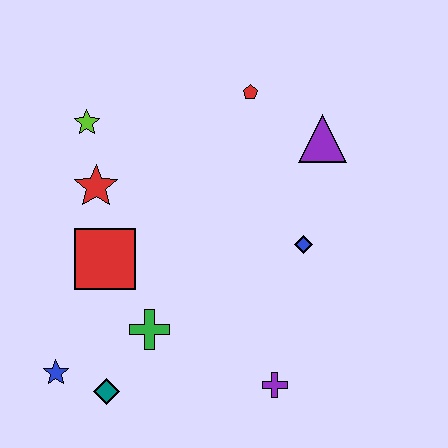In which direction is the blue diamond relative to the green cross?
The blue diamond is to the right of the green cross.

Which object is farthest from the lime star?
The purple cross is farthest from the lime star.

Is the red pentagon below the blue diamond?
No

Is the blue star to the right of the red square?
No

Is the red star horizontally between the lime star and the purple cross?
Yes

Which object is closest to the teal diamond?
The blue star is closest to the teal diamond.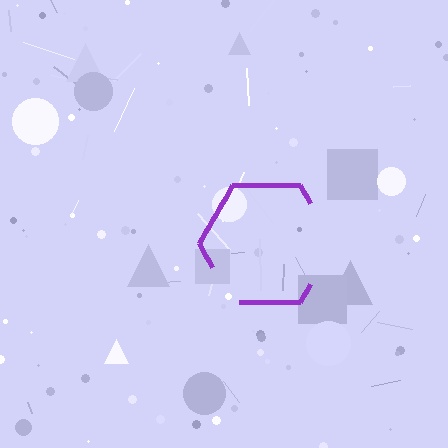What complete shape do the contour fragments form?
The contour fragments form a hexagon.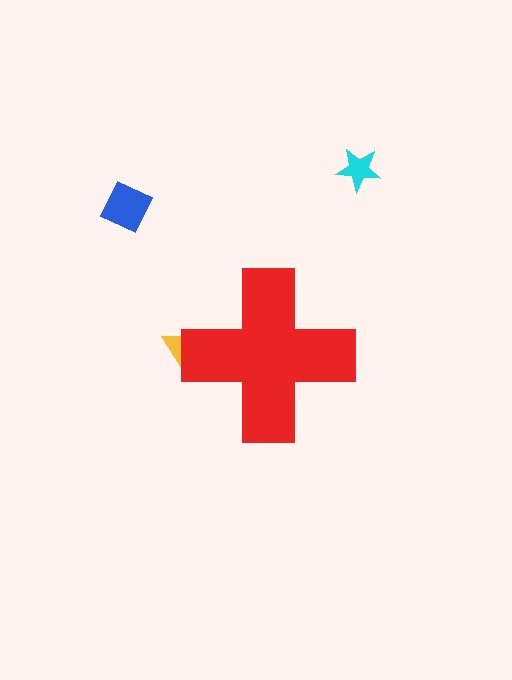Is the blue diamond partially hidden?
No, the blue diamond is fully visible.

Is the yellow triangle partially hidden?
Yes, the yellow triangle is partially hidden behind the red cross.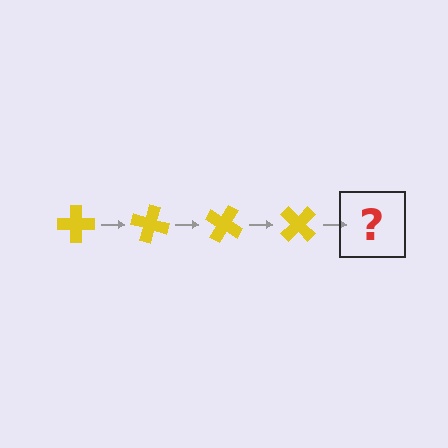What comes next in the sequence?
The next element should be a yellow cross rotated 60 degrees.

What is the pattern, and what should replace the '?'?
The pattern is that the cross rotates 15 degrees each step. The '?' should be a yellow cross rotated 60 degrees.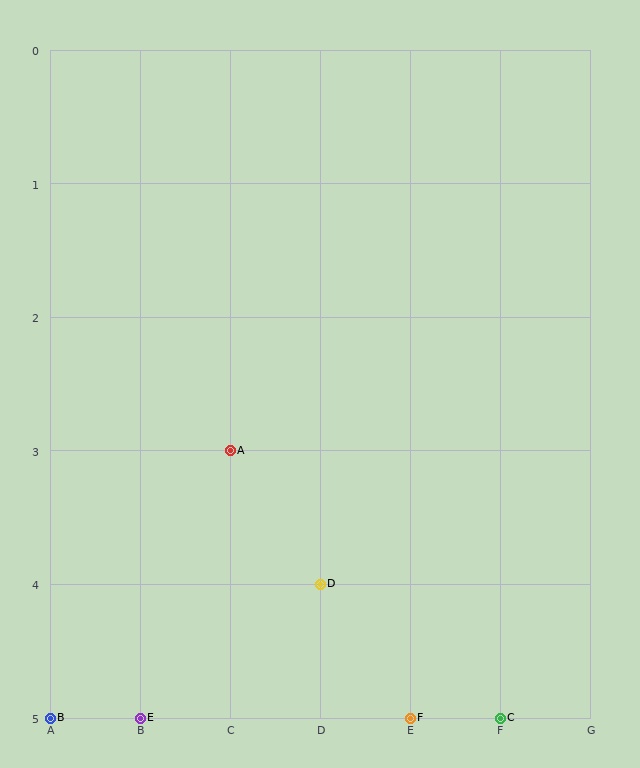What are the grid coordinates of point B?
Point B is at grid coordinates (A, 5).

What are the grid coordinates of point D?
Point D is at grid coordinates (D, 4).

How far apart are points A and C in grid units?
Points A and C are 3 columns and 2 rows apart (about 3.6 grid units diagonally).